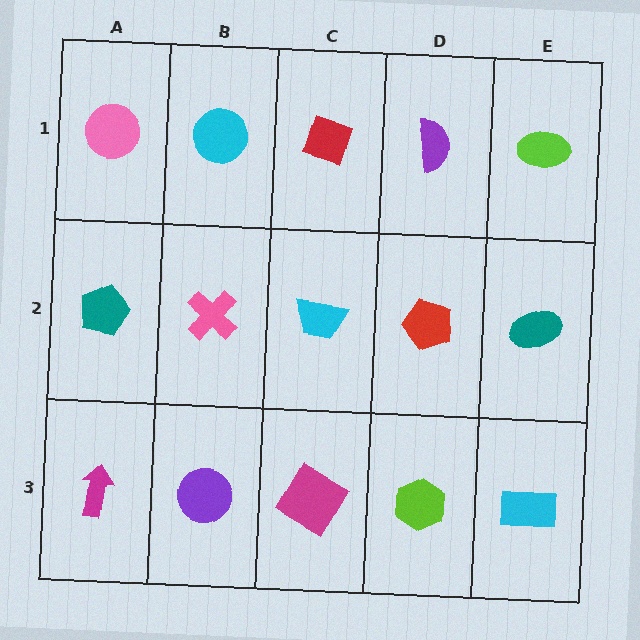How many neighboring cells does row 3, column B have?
3.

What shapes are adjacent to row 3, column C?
A cyan trapezoid (row 2, column C), a purple circle (row 3, column B), a lime hexagon (row 3, column D).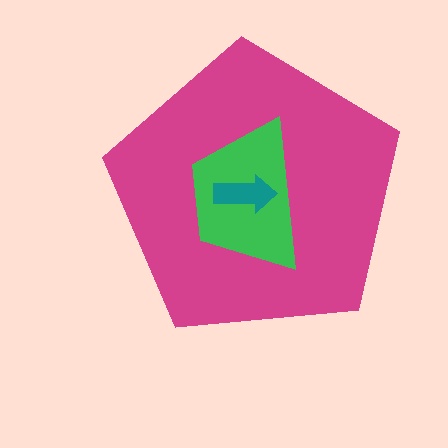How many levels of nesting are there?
3.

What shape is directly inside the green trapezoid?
The teal arrow.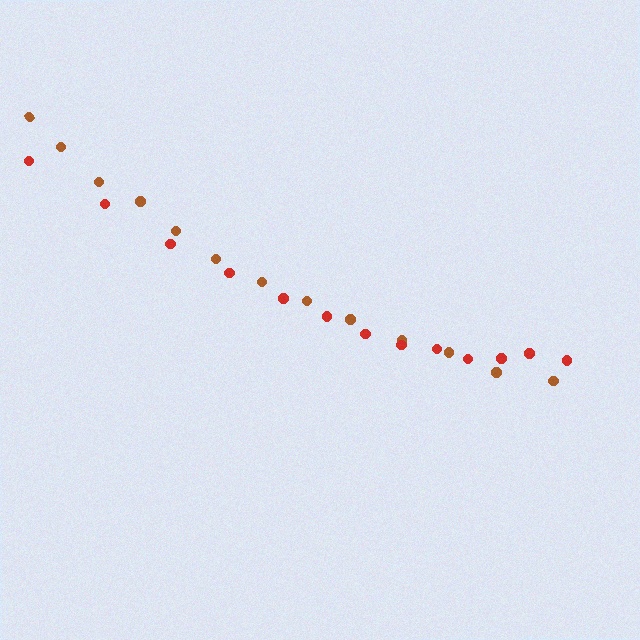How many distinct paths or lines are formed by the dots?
There are 2 distinct paths.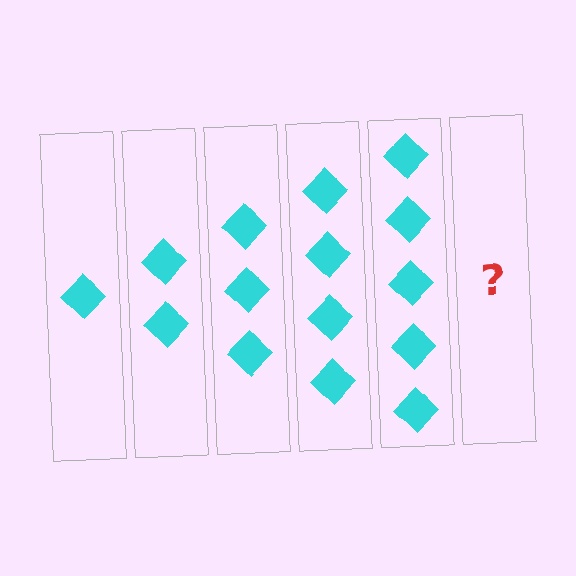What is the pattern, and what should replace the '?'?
The pattern is that each step adds one more diamond. The '?' should be 6 diamonds.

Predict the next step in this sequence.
The next step is 6 diamonds.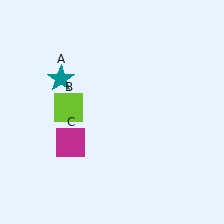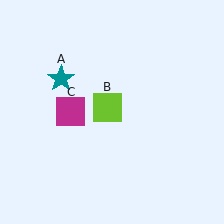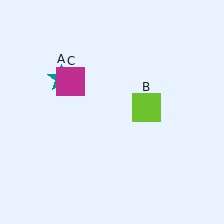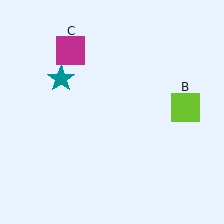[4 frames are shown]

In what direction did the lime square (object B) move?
The lime square (object B) moved right.